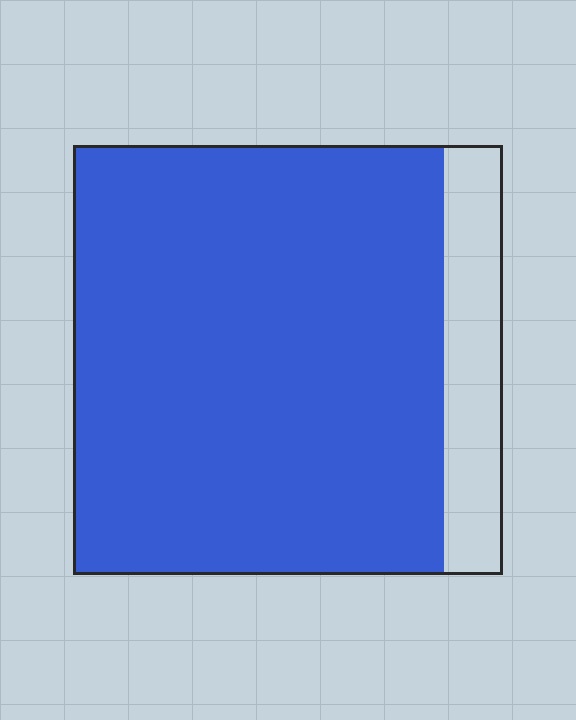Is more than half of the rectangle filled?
Yes.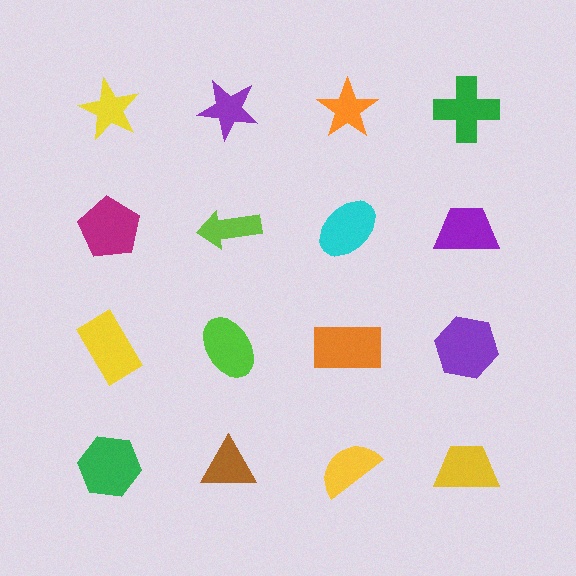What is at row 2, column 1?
A magenta pentagon.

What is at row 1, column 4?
A green cross.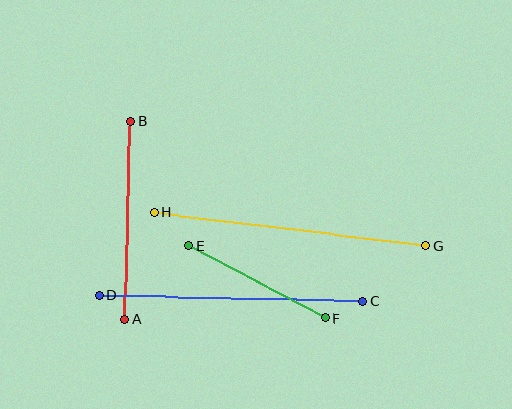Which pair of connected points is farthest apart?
Points G and H are farthest apart.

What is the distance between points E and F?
The distance is approximately 155 pixels.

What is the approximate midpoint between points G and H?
The midpoint is at approximately (290, 229) pixels.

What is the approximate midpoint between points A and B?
The midpoint is at approximately (127, 220) pixels.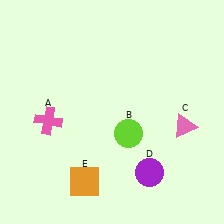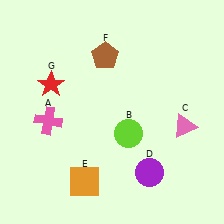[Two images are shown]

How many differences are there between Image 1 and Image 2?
There are 2 differences between the two images.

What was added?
A brown pentagon (F), a red star (G) were added in Image 2.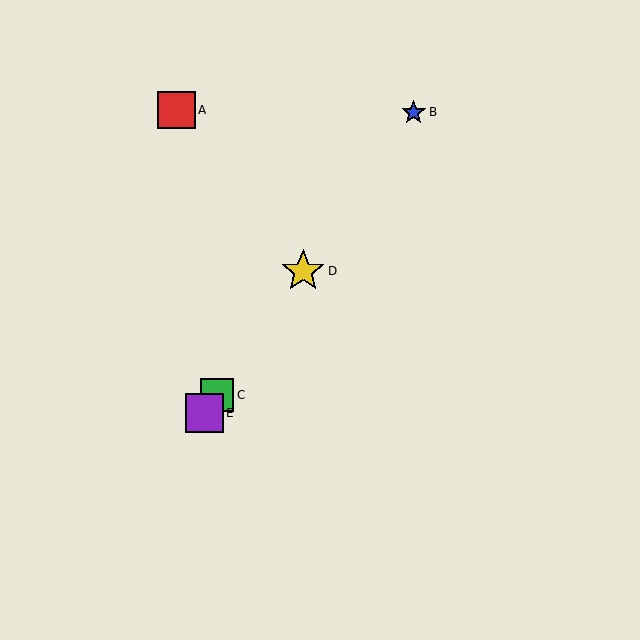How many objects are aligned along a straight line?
4 objects (B, C, D, E) are aligned along a straight line.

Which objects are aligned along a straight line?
Objects B, C, D, E are aligned along a straight line.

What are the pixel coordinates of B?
Object B is at (414, 112).